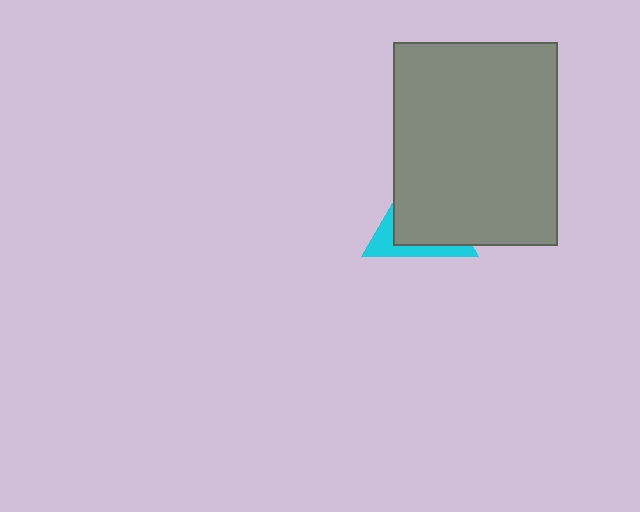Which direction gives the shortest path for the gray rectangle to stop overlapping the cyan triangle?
Moving toward the upper-right gives the shortest separation.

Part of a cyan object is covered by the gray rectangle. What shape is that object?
It is a triangle.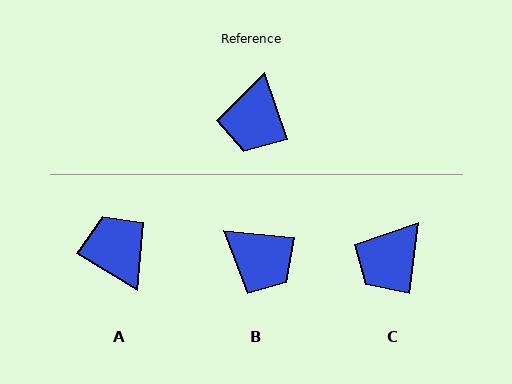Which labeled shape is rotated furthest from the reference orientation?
A, about 140 degrees away.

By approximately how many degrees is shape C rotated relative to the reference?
Approximately 26 degrees clockwise.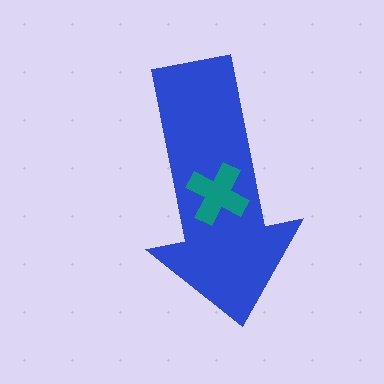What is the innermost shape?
The teal cross.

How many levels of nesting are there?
2.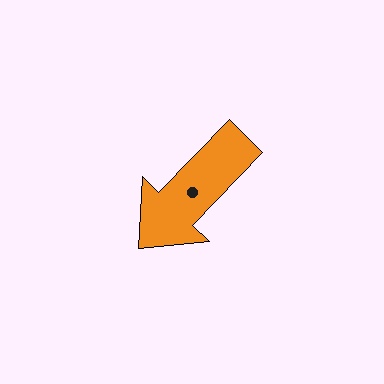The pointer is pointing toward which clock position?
Roughly 7 o'clock.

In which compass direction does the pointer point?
Southwest.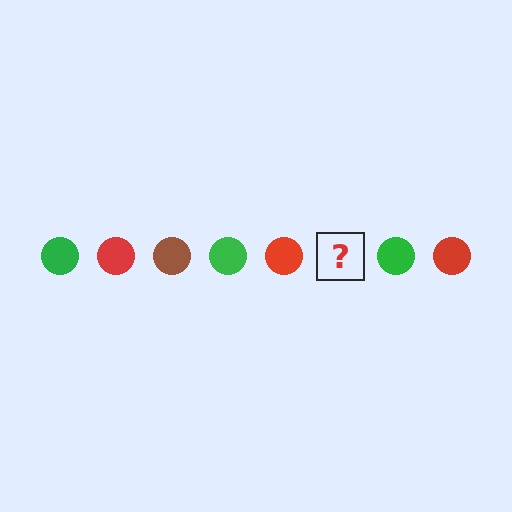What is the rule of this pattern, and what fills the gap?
The rule is that the pattern cycles through green, red, brown circles. The gap should be filled with a brown circle.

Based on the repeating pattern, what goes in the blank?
The blank should be a brown circle.